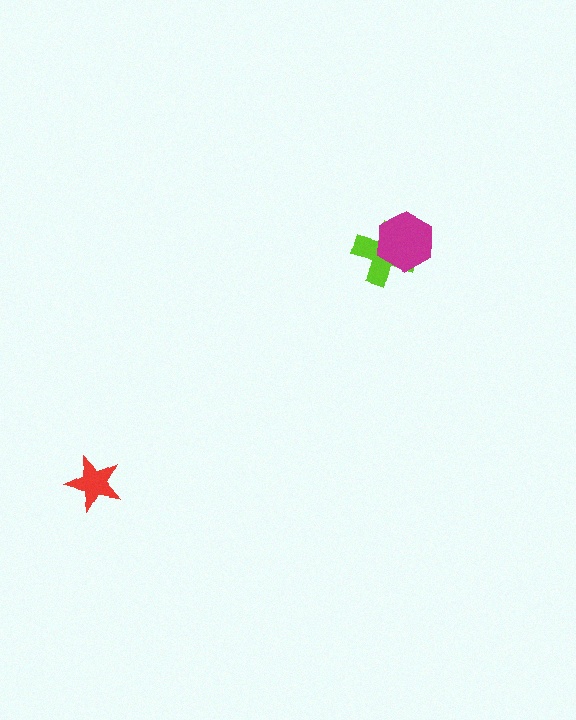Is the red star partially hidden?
No, no other shape covers it.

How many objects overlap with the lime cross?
1 object overlaps with the lime cross.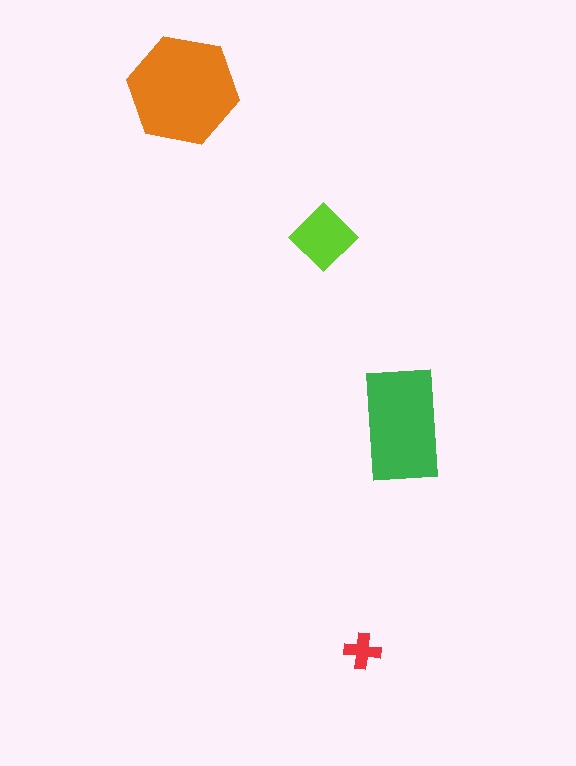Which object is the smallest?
The red cross.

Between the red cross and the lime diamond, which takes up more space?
The lime diamond.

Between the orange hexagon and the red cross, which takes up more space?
The orange hexagon.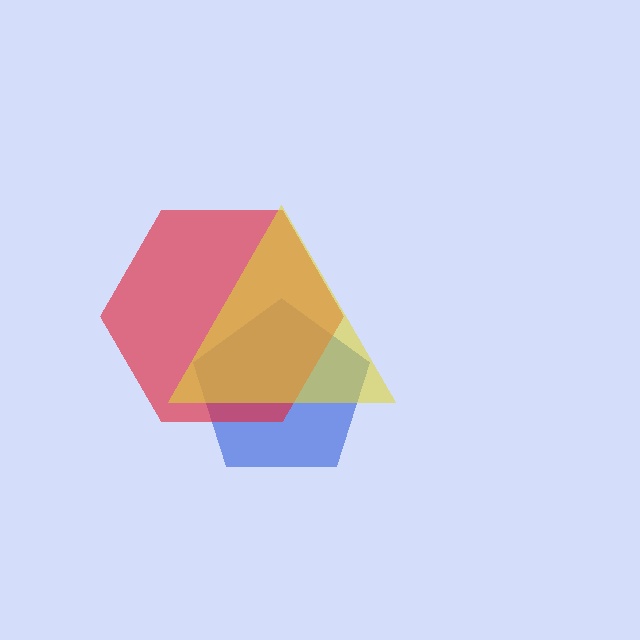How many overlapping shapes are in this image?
There are 3 overlapping shapes in the image.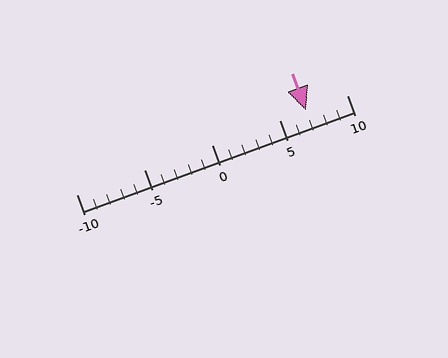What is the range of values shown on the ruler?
The ruler shows values from -10 to 10.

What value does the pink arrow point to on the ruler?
The pink arrow points to approximately 7.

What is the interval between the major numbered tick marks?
The major tick marks are spaced 5 units apart.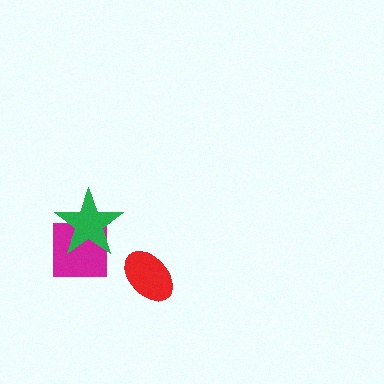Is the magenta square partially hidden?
Yes, it is partially covered by another shape.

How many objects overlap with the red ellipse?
0 objects overlap with the red ellipse.